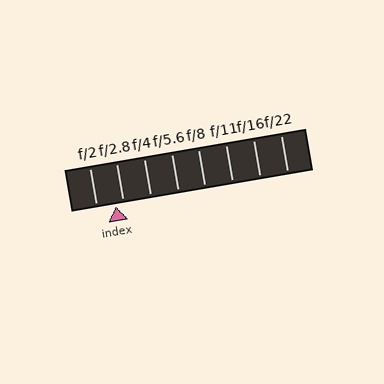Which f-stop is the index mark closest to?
The index mark is closest to f/2.8.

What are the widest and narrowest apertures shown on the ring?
The widest aperture shown is f/2 and the narrowest is f/22.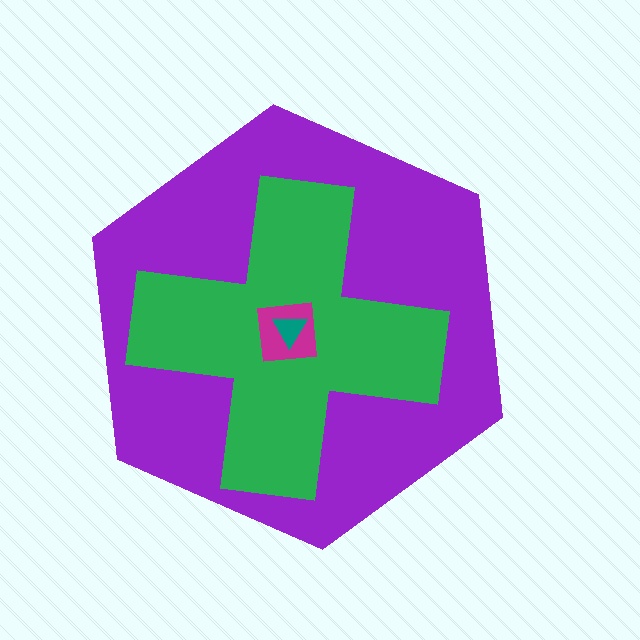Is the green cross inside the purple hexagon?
Yes.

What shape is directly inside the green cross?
The magenta square.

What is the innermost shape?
The teal triangle.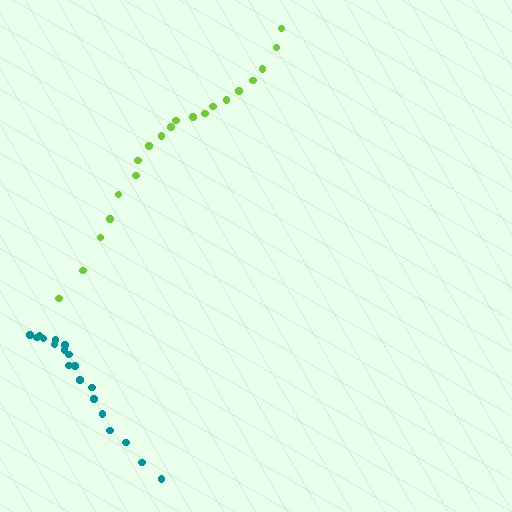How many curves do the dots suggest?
There are 2 distinct paths.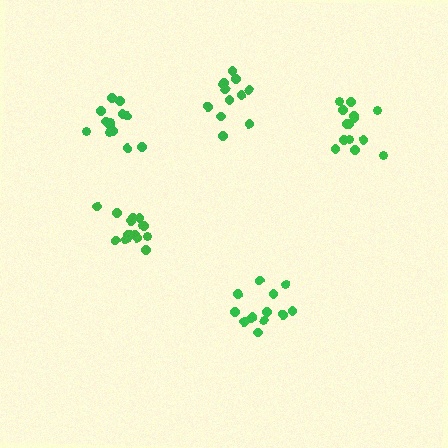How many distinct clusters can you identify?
There are 5 distinct clusters.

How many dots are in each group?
Group 1: 13 dots, Group 2: 15 dots, Group 3: 14 dots, Group 4: 12 dots, Group 5: 14 dots (68 total).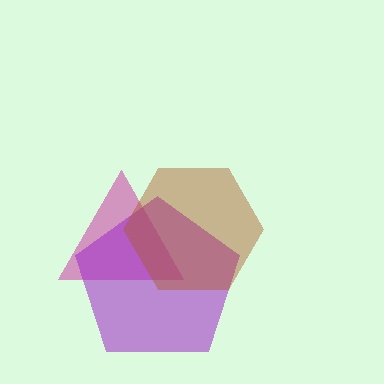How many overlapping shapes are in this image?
There are 3 overlapping shapes in the image.